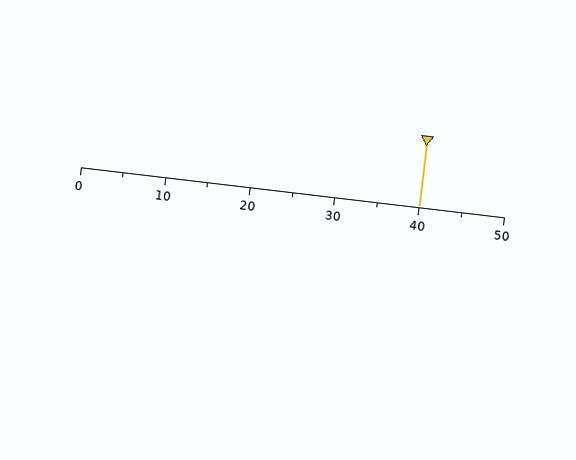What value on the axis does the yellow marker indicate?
The marker indicates approximately 40.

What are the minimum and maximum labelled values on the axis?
The axis runs from 0 to 50.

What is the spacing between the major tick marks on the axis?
The major ticks are spaced 10 apart.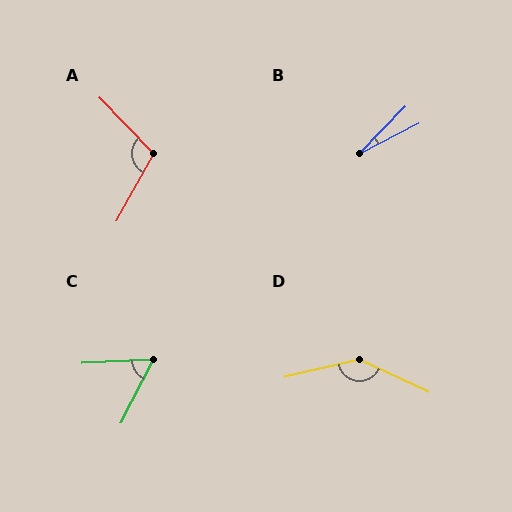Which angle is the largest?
D, at approximately 141 degrees.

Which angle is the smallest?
B, at approximately 19 degrees.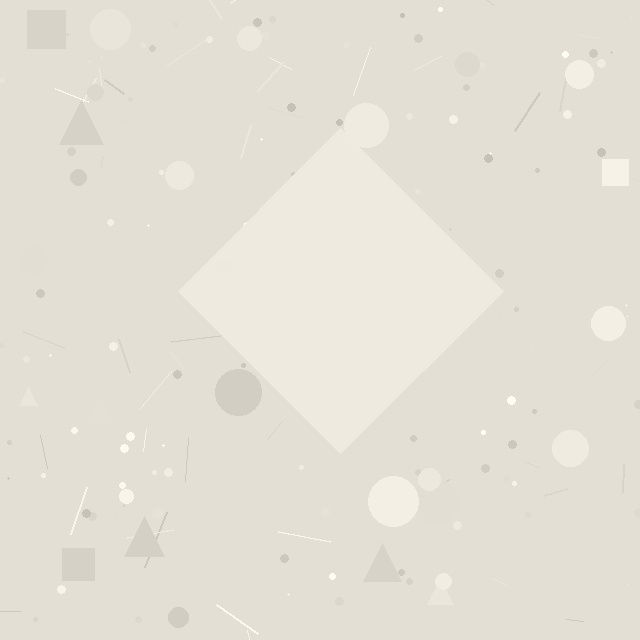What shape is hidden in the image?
A diamond is hidden in the image.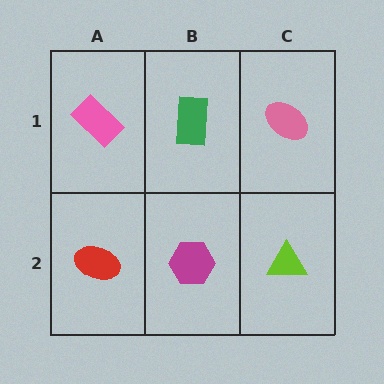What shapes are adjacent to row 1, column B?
A magenta hexagon (row 2, column B), a pink rectangle (row 1, column A), a pink ellipse (row 1, column C).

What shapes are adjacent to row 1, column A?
A red ellipse (row 2, column A), a green rectangle (row 1, column B).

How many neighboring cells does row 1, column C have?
2.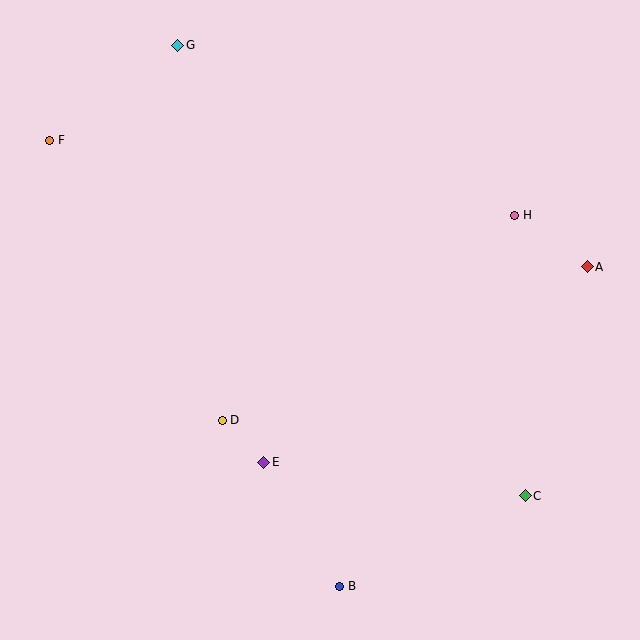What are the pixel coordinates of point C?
Point C is at (525, 496).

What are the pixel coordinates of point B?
Point B is at (340, 586).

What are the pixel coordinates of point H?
Point H is at (515, 215).